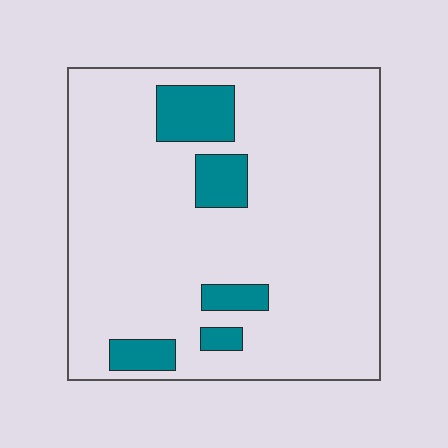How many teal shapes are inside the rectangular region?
5.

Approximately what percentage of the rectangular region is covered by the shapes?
Approximately 15%.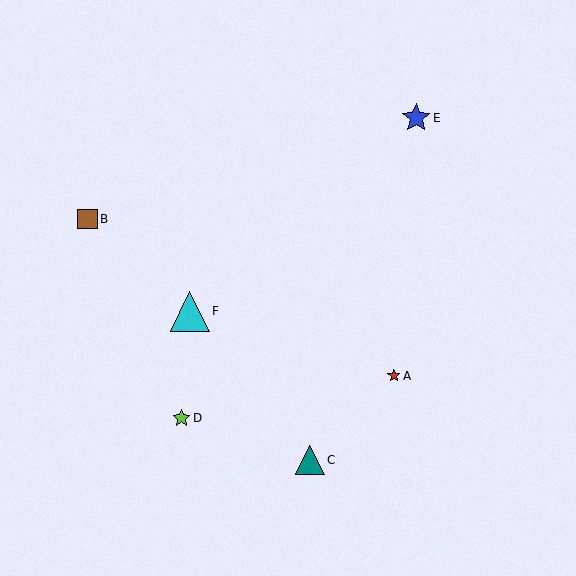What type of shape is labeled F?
Shape F is a cyan triangle.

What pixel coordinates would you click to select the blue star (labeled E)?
Click at (416, 118) to select the blue star E.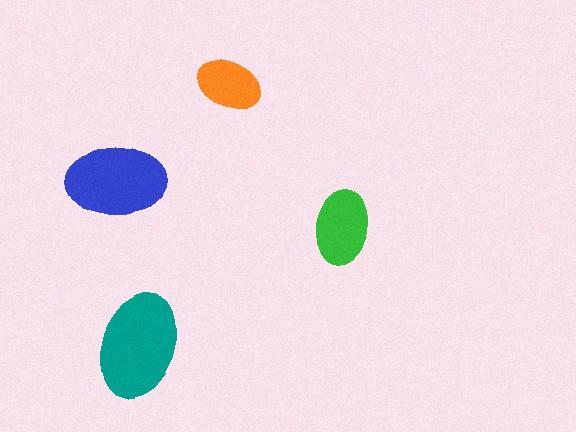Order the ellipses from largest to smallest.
the teal one, the blue one, the green one, the orange one.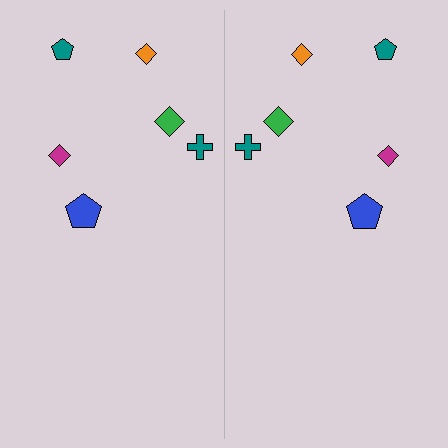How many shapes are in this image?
There are 12 shapes in this image.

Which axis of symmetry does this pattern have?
The pattern has a vertical axis of symmetry running through the center of the image.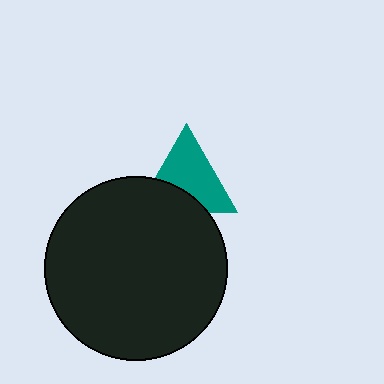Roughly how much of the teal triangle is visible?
Most of it is visible (roughly 66%).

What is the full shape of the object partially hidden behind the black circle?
The partially hidden object is a teal triangle.